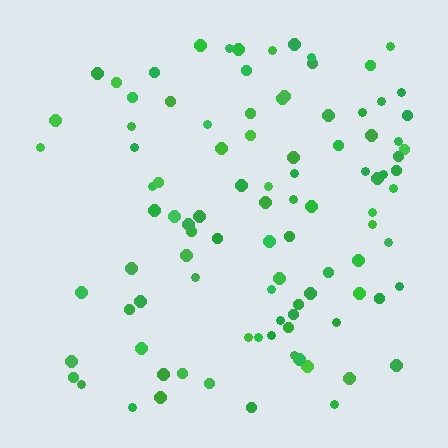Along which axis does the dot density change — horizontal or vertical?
Horizontal.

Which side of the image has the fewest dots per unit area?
The left.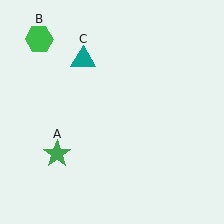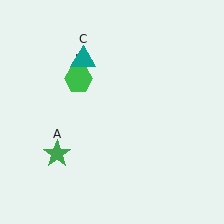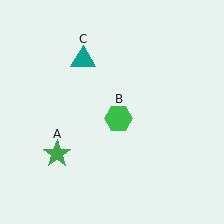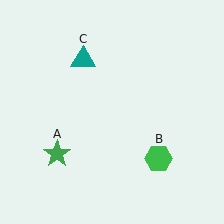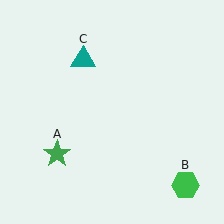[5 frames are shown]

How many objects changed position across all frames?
1 object changed position: green hexagon (object B).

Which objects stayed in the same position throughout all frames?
Green star (object A) and teal triangle (object C) remained stationary.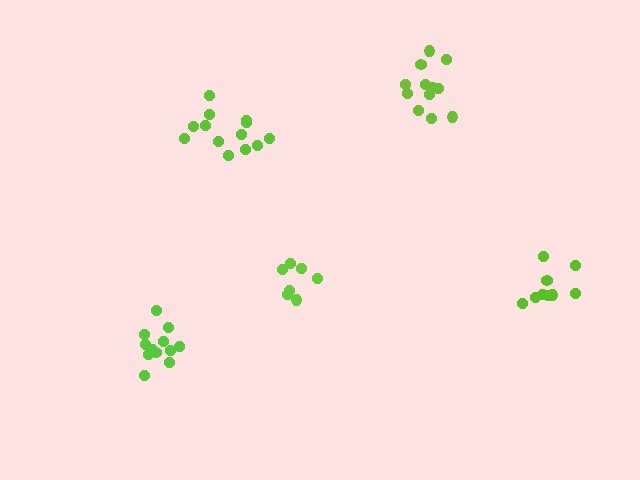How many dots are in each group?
Group 1: 12 dots, Group 2: 7 dots, Group 3: 12 dots, Group 4: 13 dots, Group 5: 9 dots (53 total).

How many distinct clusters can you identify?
There are 5 distinct clusters.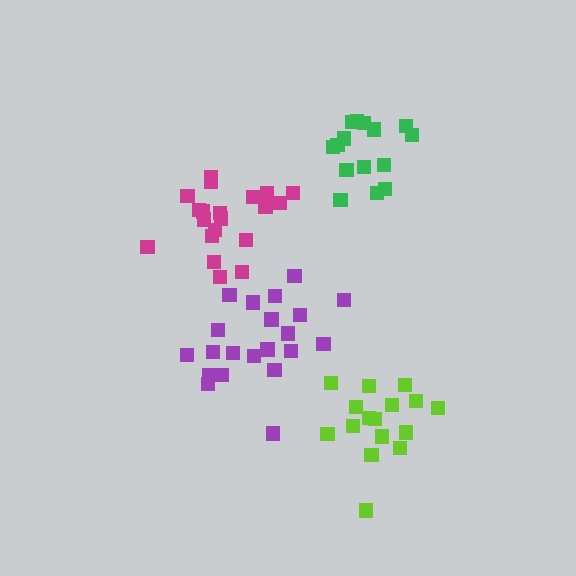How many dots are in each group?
Group 1: 20 dots, Group 2: 21 dots, Group 3: 16 dots, Group 4: 15 dots (72 total).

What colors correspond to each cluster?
The clusters are colored: magenta, purple, lime, green.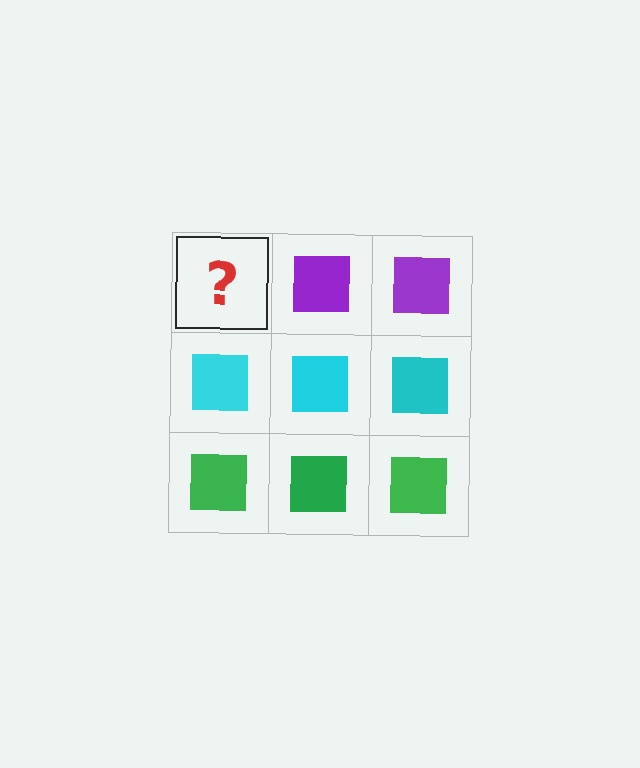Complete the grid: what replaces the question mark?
The question mark should be replaced with a purple square.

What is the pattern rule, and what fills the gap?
The rule is that each row has a consistent color. The gap should be filled with a purple square.